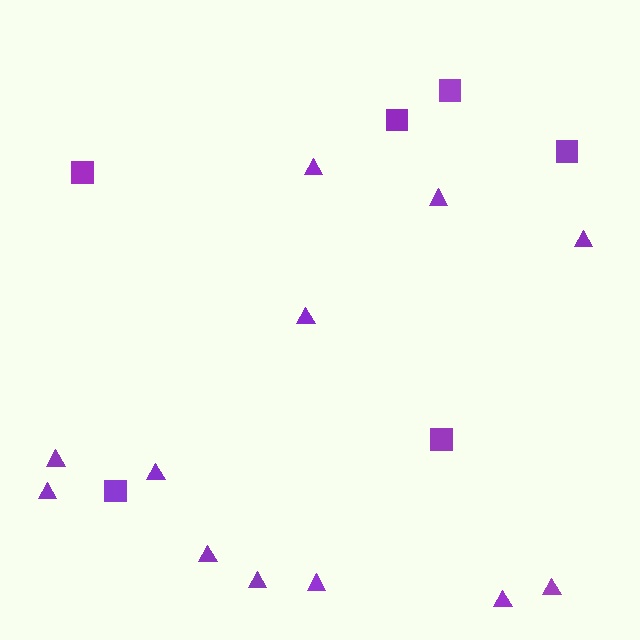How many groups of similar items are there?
There are 2 groups: one group of squares (6) and one group of triangles (12).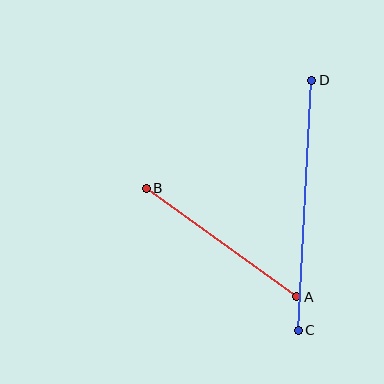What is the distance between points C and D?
The distance is approximately 250 pixels.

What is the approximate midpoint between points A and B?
The midpoint is at approximately (221, 243) pixels.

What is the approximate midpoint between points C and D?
The midpoint is at approximately (305, 205) pixels.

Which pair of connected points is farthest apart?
Points C and D are farthest apart.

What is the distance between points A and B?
The distance is approximately 186 pixels.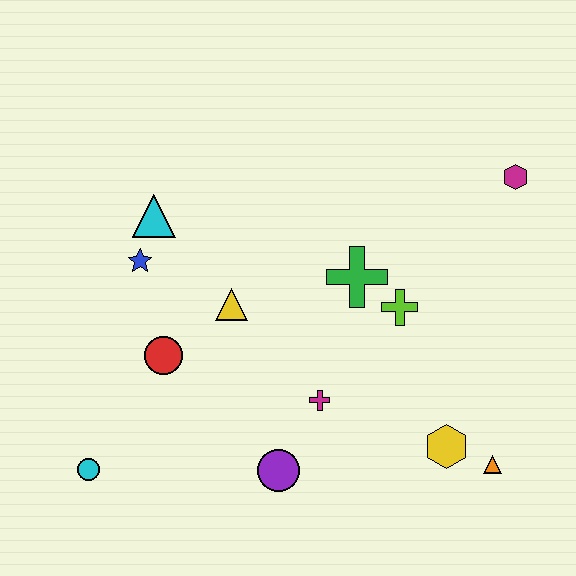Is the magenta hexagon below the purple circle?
No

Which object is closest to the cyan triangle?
The blue star is closest to the cyan triangle.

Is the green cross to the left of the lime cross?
Yes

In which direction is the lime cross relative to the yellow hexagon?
The lime cross is above the yellow hexagon.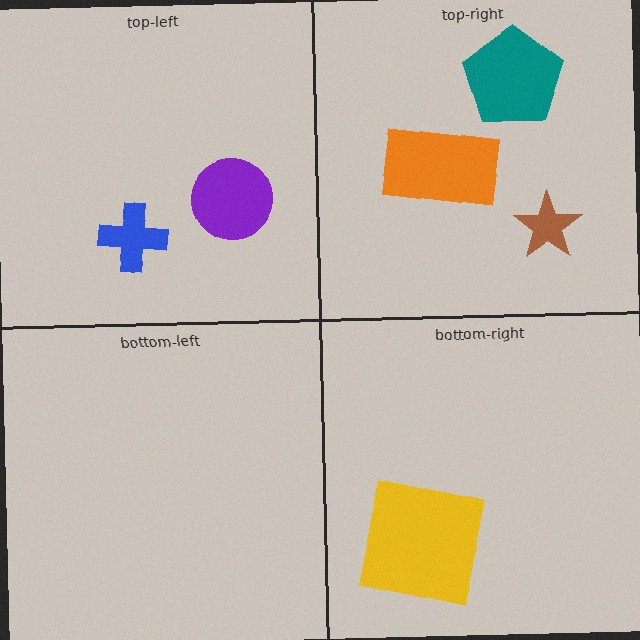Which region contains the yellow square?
The bottom-right region.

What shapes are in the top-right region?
The brown star, the orange rectangle, the teal pentagon.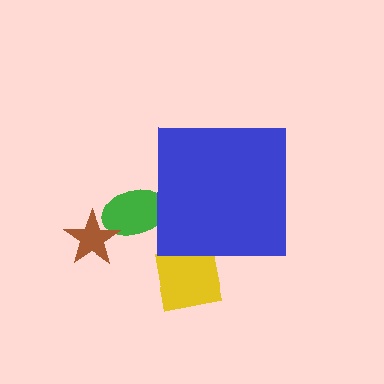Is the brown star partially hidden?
No, the brown star is fully visible.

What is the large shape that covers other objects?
A blue square.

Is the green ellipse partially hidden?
Yes, the green ellipse is partially hidden behind the blue square.